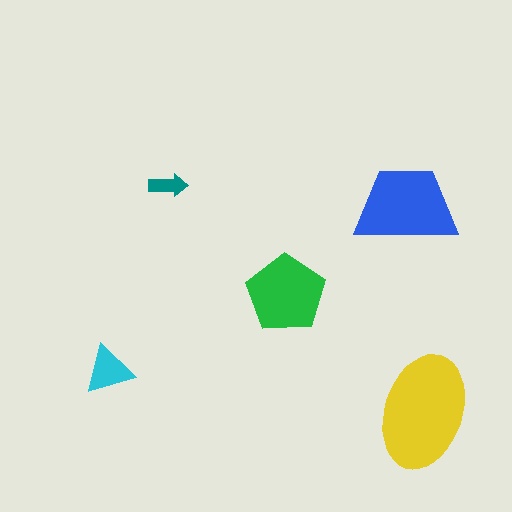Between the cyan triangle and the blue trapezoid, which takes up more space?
The blue trapezoid.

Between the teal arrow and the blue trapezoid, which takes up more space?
The blue trapezoid.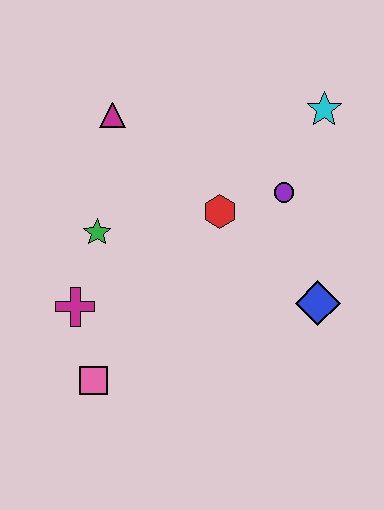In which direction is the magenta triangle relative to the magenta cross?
The magenta triangle is above the magenta cross.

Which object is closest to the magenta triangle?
The green star is closest to the magenta triangle.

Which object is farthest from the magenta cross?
The cyan star is farthest from the magenta cross.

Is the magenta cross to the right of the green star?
No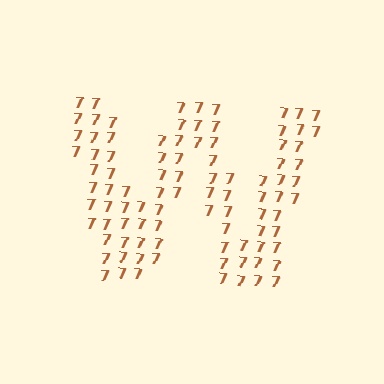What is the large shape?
The large shape is the letter W.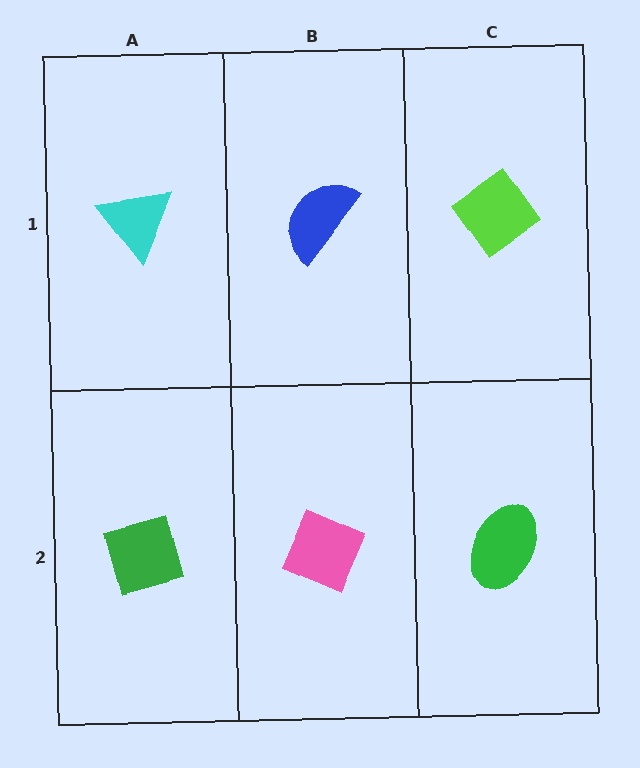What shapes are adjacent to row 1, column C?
A green ellipse (row 2, column C), a blue semicircle (row 1, column B).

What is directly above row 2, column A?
A cyan triangle.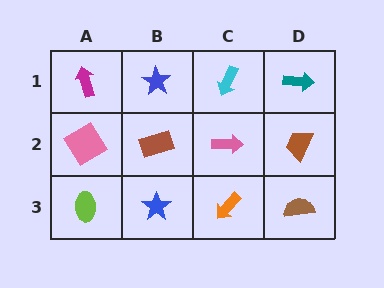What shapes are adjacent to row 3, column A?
A pink diamond (row 2, column A), a blue star (row 3, column B).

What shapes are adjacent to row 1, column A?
A pink diamond (row 2, column A), a blue star (row 1, column B).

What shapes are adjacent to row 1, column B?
A brown rectangle (row 2, column B), a magenta arrow (row 1, column A), a cyan arrow (row 1, column C).